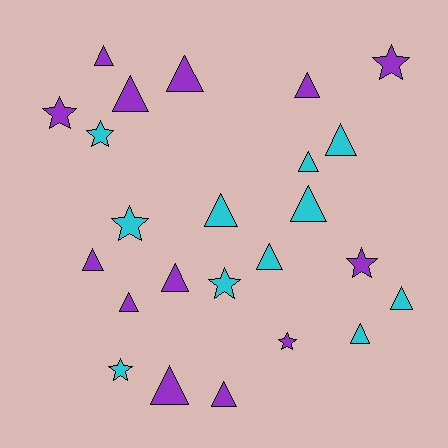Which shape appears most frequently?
Triangle, with 16 objects.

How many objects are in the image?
There are 24 objects.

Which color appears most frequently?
Purple, with 13 objects.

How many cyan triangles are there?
There are 7 cyan triangles.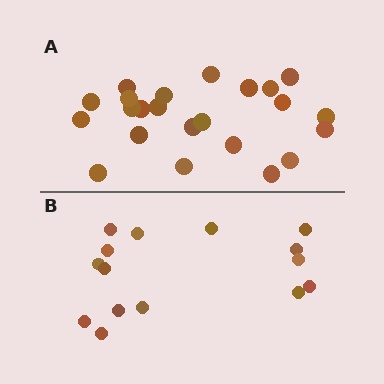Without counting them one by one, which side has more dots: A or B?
Region A (the top region) has more dots.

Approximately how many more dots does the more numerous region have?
Region A has roughly 8 or so more dots than region B.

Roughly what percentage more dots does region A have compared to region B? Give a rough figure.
About 55% more.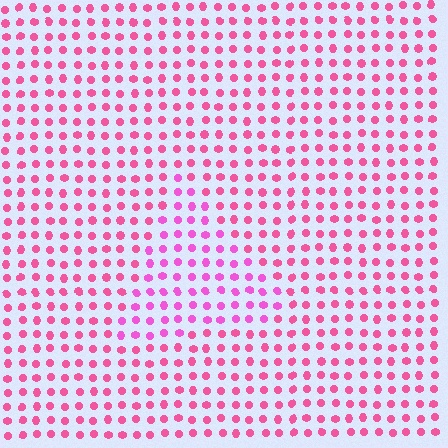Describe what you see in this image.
The image is filled with small pink elements in a uniform arrangement. A triangle-shaped region is visible where the elements are tinted to a slightly different hue, forming a subtle color boundary.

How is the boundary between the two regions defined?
The boundary is defined purely by a slight shift in hue (about 23 degrees). Spacing, size, and orientation are identical on both sides.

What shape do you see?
I see a triangle.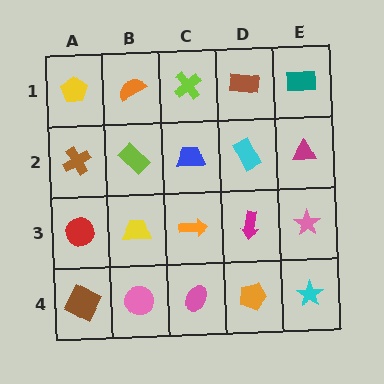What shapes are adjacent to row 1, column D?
A cyan rectangle (row 2, column D), a lime cross (row 1, column C), a teal rectangle (row 1, column E).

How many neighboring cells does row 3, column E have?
3.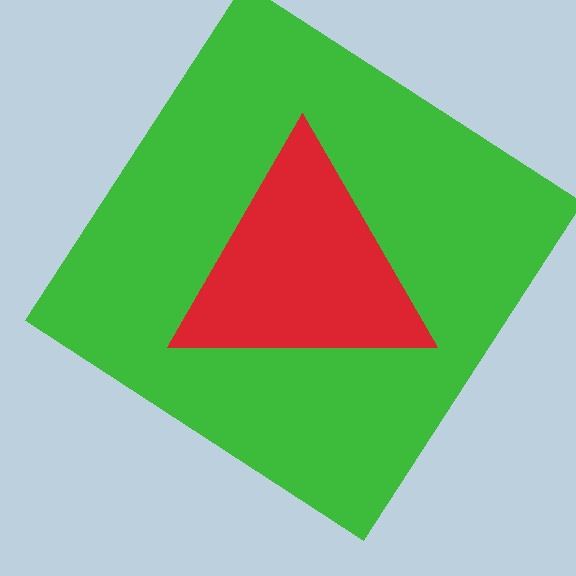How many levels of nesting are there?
2.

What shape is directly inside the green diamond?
The red triangle.